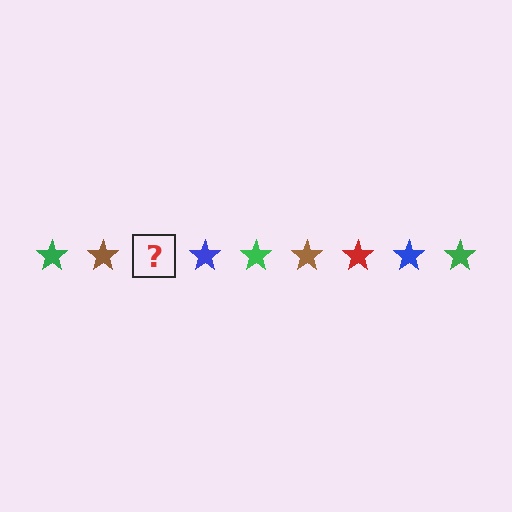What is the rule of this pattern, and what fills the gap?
The rule is that the pattern cycles through green, brown, red, blue stars. The gap should be filled with a red star.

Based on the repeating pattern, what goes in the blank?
The blank should be a red star.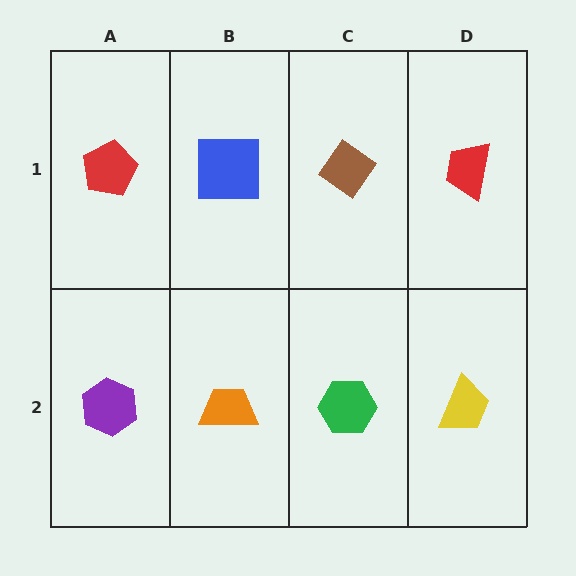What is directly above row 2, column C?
A brown diamond.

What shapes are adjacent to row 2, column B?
A blue square (row 1, column B), a purple hexagon (row 2, column A), a green hexagon (row 2, column C).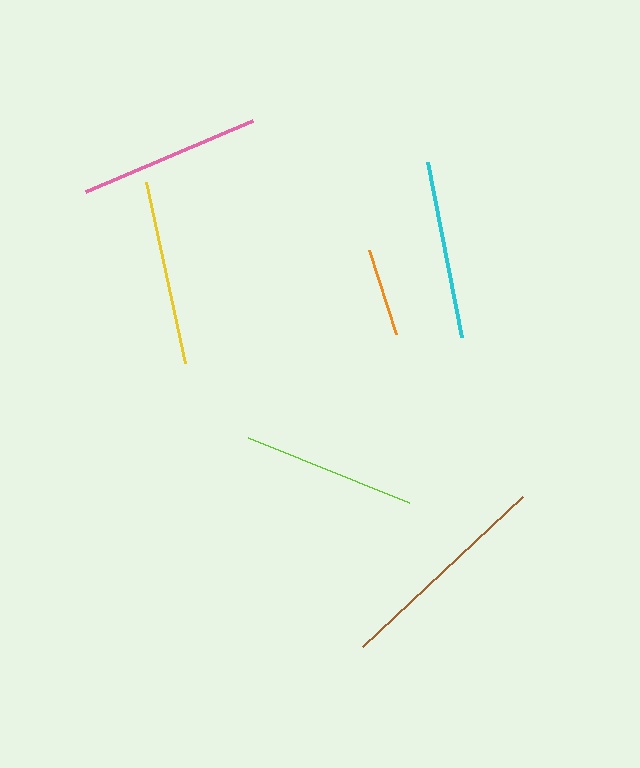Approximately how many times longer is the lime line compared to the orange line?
The lime line is approximately 2.0 times the length of the orange line.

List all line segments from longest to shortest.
From longest to shortest: brown, yellow, pink, cyan, lime, orange.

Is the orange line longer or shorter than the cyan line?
The cyan line is longer than the orange line.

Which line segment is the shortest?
The orange line is the shortest at approximately 89 pixels.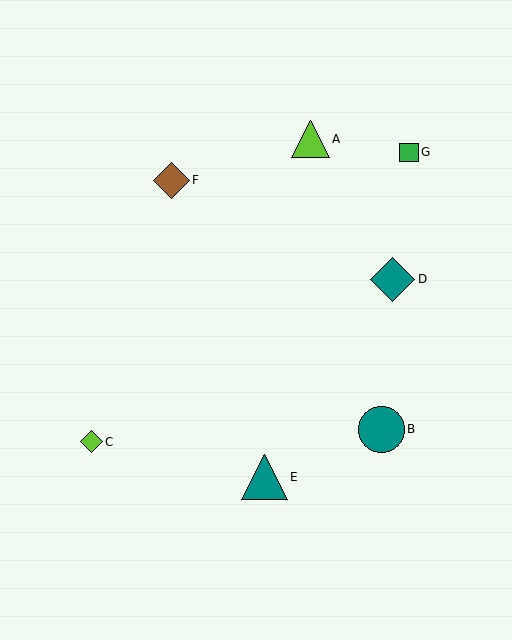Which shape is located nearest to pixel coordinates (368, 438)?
The teal circle (labeled B) at (382, 429) is nearest to that location.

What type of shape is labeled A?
Shape A is a lime triangle.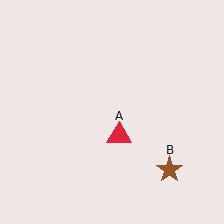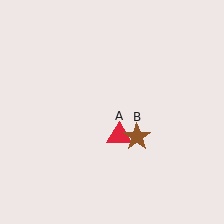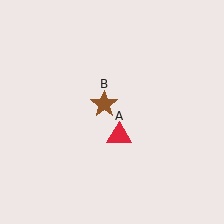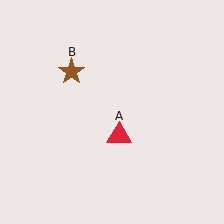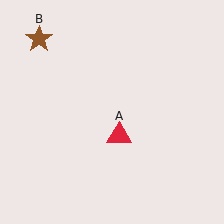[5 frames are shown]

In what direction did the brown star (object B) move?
The brown star (object B) moved up and to the left.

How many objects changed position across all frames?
1 object changed position: brown star (object B).